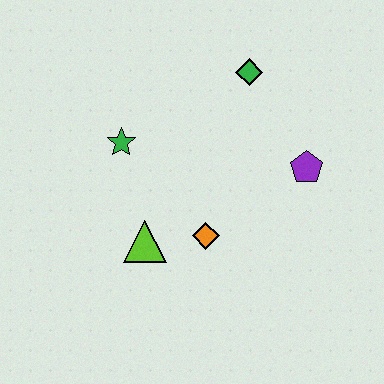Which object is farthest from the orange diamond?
The green diamond is farthest from the orange diamond.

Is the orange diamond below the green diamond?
Yes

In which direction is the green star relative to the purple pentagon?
The green star is to the left of the purple pentagon.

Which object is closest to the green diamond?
The purple pentagon is closest to the green diamond.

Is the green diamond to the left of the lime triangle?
No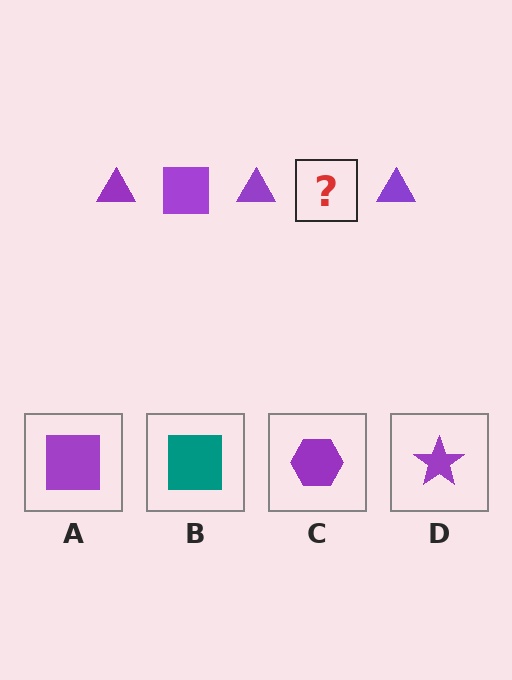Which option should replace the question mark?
Option A.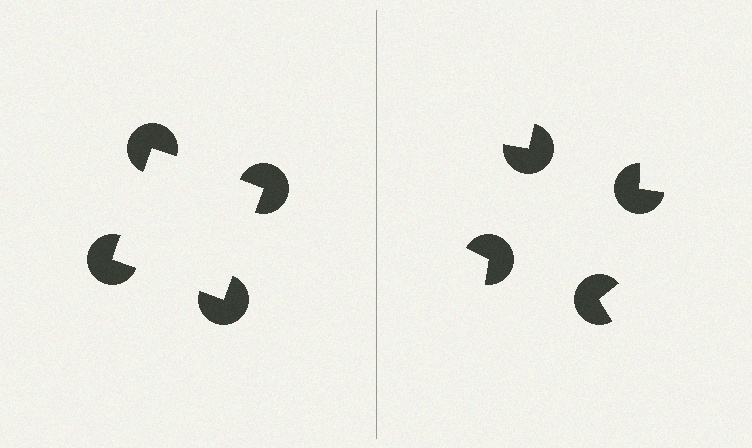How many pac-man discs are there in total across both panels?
8 — 4 on each side.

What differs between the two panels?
The pac-man discs are positioned identically on both sides; only the wedge orientations differ. On the left they align to a square; on the right they are misaligned.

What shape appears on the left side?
An illusory square.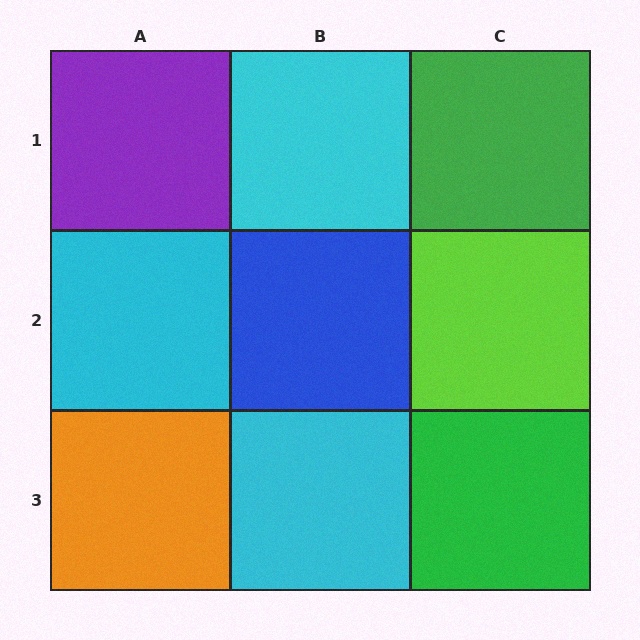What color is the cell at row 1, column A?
Purple.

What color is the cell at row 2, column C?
Lime.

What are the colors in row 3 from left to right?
Orange, cyan, green.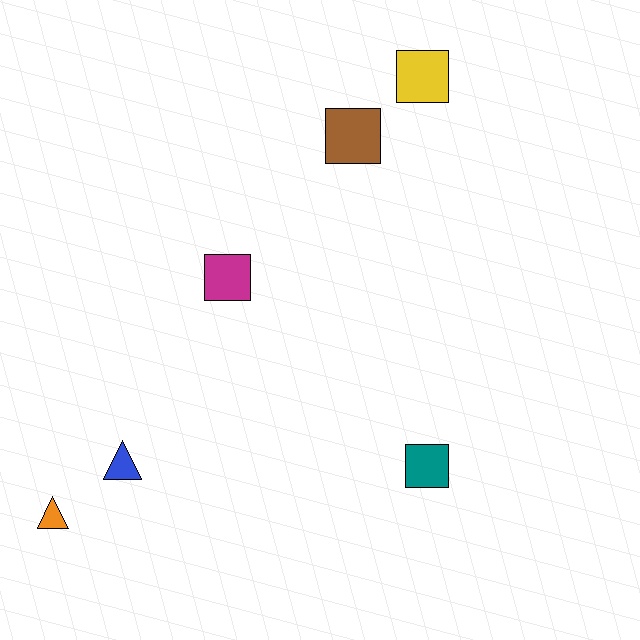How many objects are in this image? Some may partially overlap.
There are 6 objects.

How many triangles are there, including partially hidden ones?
There are 2 triangles.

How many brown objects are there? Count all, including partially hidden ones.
There is 1 brown object.